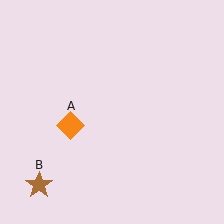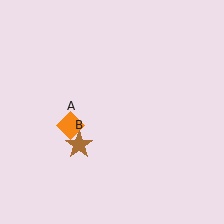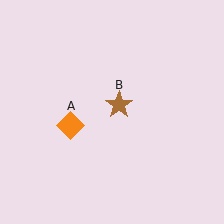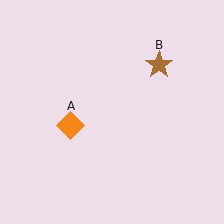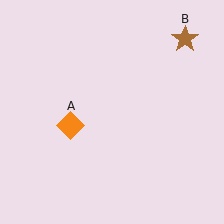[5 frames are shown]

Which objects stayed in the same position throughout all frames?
Orange diamond (object A) remained stationary.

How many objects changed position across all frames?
1 object changed position: brown star (object B).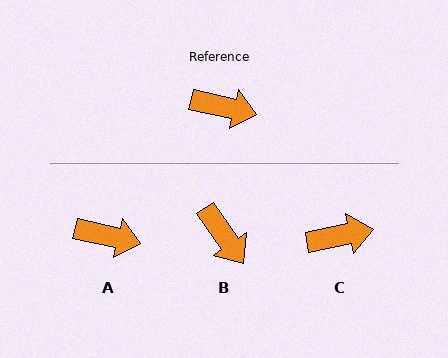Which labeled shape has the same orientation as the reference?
A.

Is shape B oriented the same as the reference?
No, it is off by about 43 degrees.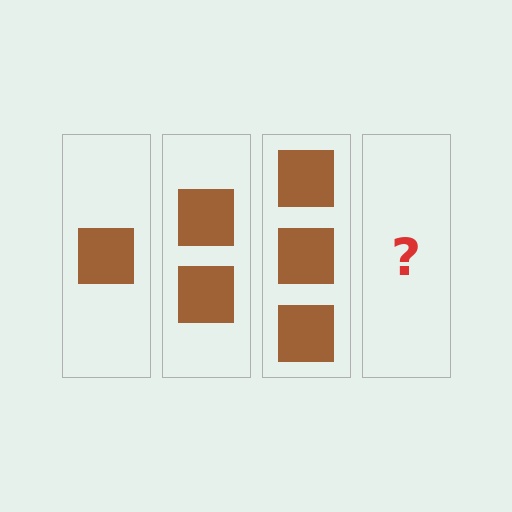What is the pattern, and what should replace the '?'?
The pattern is that each step adds one more square. The '?' should be 4 squares.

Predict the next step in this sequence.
The next step is 4 squares.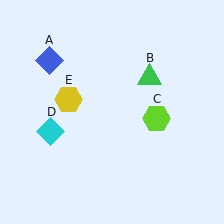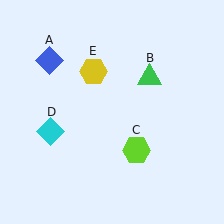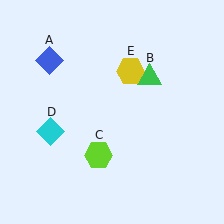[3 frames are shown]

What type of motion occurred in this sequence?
The lime hexagon (object C), yellow hexagon (object E) rotated clockwise around the center of the scene.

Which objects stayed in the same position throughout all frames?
Blue diamond (object A) and green triangle (object B) and cyan diamond (object D) remained stationary.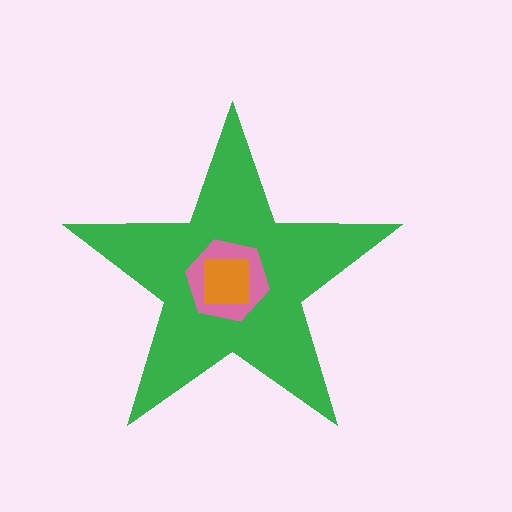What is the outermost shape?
The green star.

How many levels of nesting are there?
3.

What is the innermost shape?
The orange square.